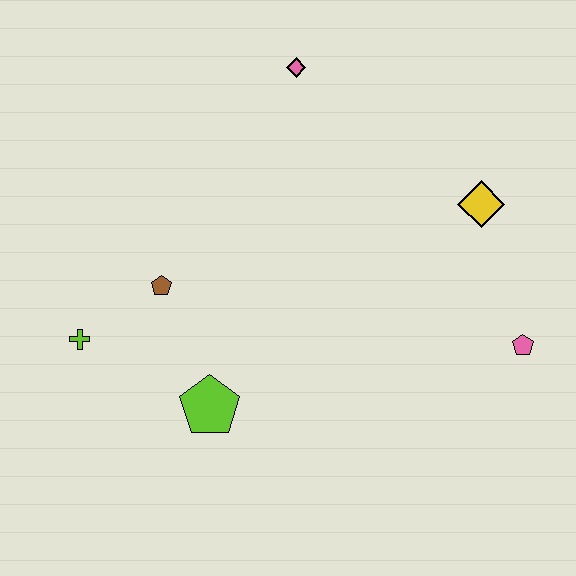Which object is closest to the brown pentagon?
The lime cross is closest to the brown pentagon.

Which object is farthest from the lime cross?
The pink pentagon is farthest from the lime cross.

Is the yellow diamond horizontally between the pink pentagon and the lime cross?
Yes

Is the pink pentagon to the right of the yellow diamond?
Yes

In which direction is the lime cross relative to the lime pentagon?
The lime cross is to the left of the lime pentagon.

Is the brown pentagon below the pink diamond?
Yes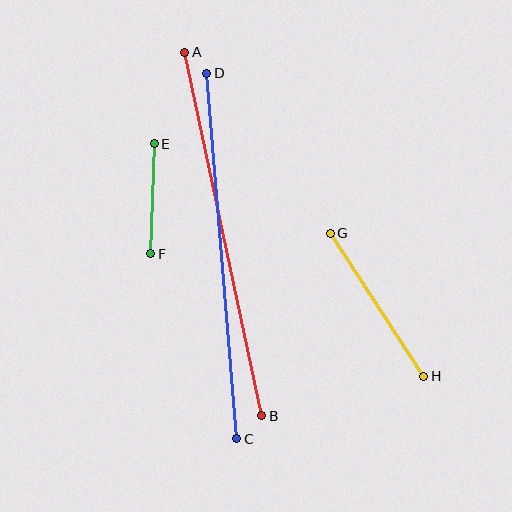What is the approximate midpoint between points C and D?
The midpoint is at approximately (222, 256) pixels.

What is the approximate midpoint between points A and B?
The midpoint is at approximately (223, 234) pixels.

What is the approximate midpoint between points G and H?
The midpoint is at approximately (377, 305) pixels.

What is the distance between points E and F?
The distance is approximately 110 pixels.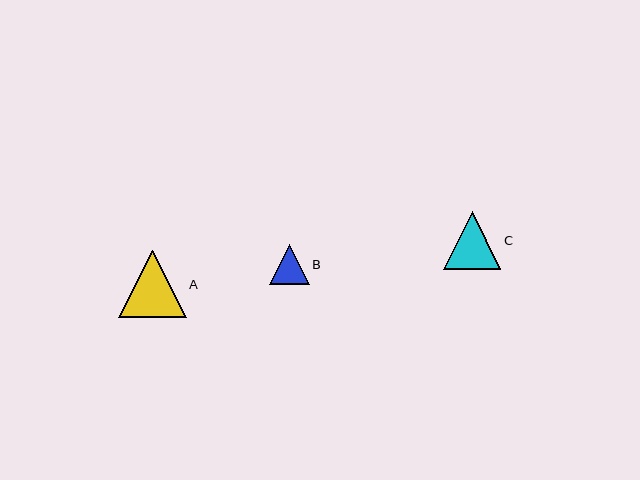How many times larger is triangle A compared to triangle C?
Triangle A is approximately 1.2 times the size of triangle C.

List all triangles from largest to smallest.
From largest to smallest: A, C, B.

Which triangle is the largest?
Triangle A is the largest with a size of approximately 67 pixels.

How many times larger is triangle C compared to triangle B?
Triangle C is approximately 1.4 times the size of triangle B.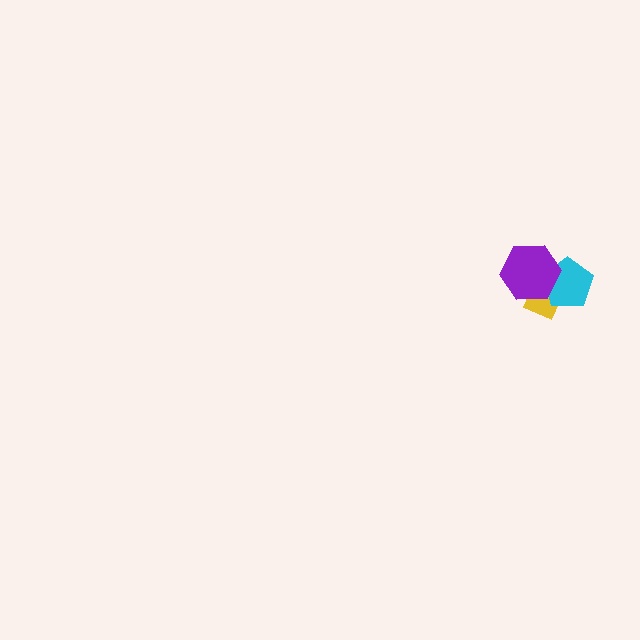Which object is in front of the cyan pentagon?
The purple hexagon is in front of the cyan pentagon.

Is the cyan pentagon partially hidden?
Yes, it is partially covered by another shape.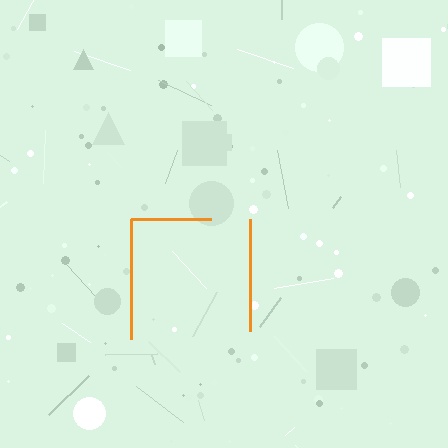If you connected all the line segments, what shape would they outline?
They would outline a square.